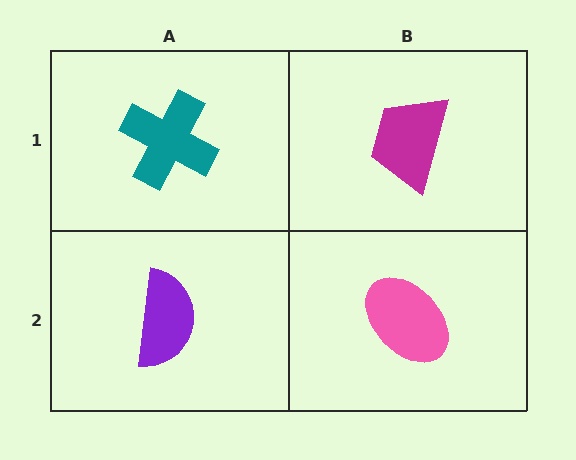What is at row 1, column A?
A teal cross.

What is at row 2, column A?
A purple semicircle.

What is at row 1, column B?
A magenta trapezoid.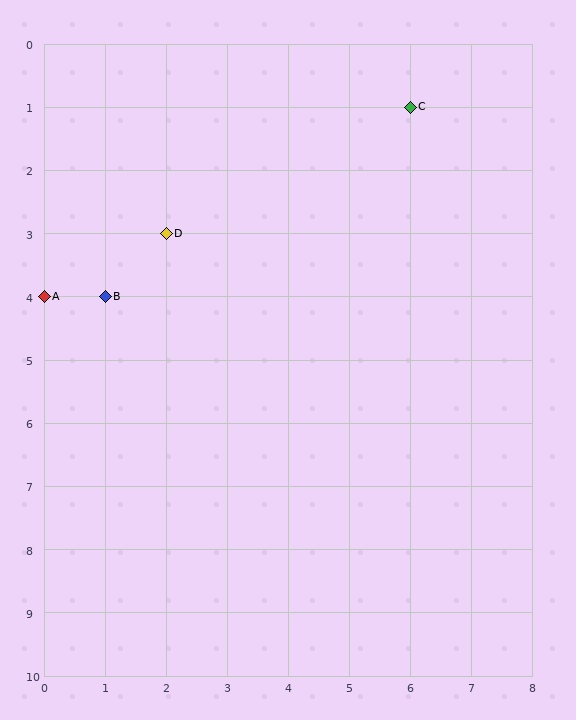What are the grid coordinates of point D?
Point D is at grid coordinates (2, 3).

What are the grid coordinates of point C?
Point C is at grid coordinates (6, 1).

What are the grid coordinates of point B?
Point B is at grid coordinates (1, 4).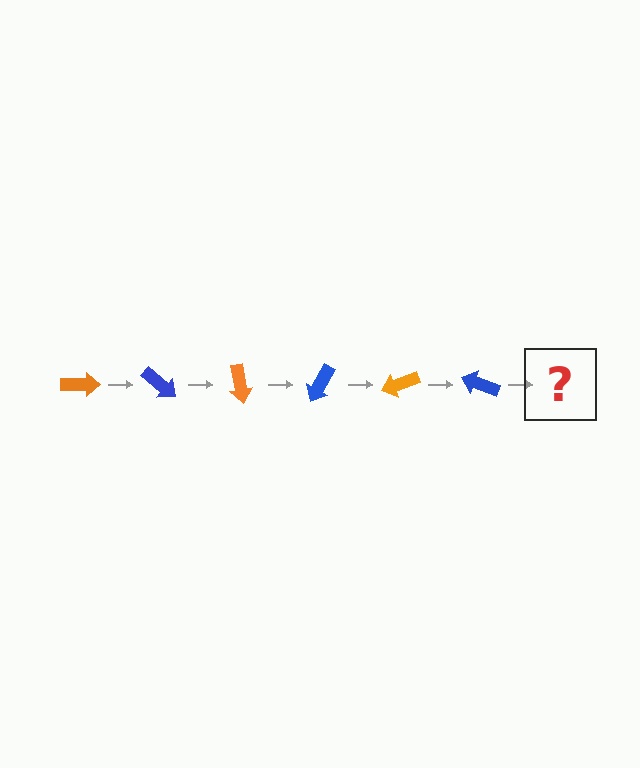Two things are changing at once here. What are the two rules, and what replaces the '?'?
The two rules are that it rotates 40 degrees each step and the color cycles through orange and blue. The '?' should be an orange arrow, rotated 240 degrees from the start.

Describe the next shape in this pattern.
It should be an orange arrow, rotated 240 degrees from the start.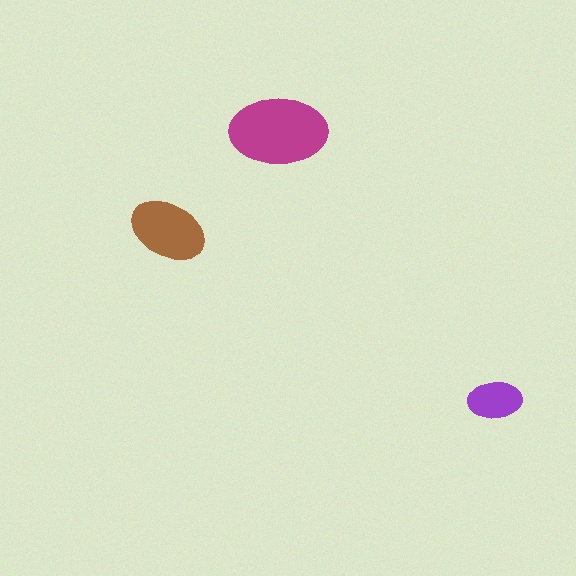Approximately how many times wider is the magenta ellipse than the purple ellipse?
About 2 times wider.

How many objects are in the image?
There are 3 objects in the image.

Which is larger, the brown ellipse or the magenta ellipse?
The magenta one.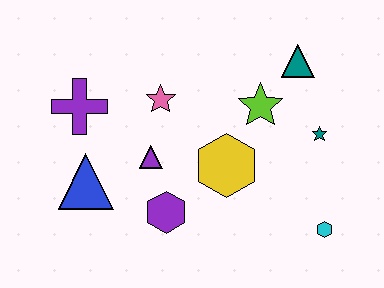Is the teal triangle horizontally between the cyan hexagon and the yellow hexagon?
Yes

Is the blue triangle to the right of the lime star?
No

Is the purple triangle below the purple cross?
Yes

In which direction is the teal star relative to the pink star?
The teal star is to the right of the pink star.